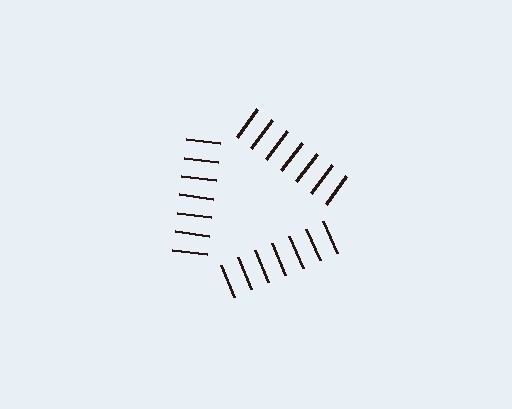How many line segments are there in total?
21 — 7 along each of the 3 edges.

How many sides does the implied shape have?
3 sides — the line-ends trace a triangle.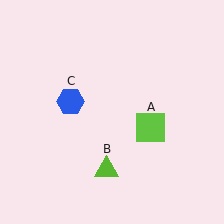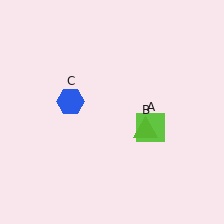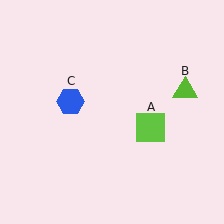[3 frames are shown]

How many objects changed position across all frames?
1 object changed position: lime triangle (object B).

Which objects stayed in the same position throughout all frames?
Lime square (object A) and blue hexagon (object C) remained stationary.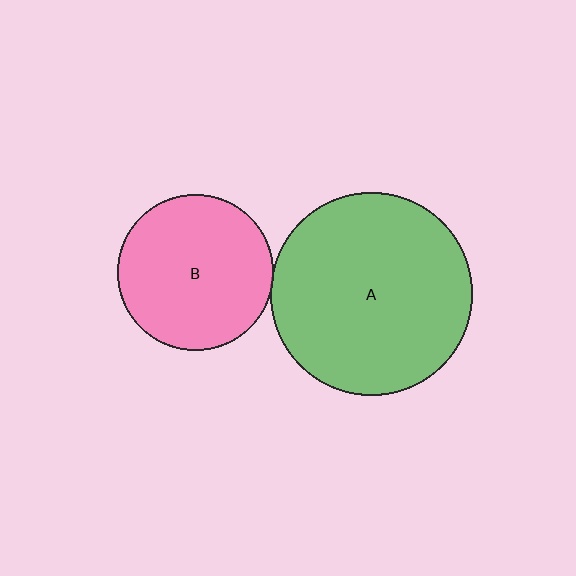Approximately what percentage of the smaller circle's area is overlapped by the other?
Approximately 5%.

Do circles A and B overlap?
Yes.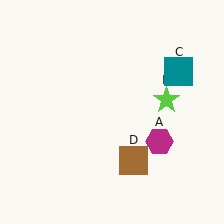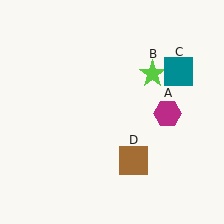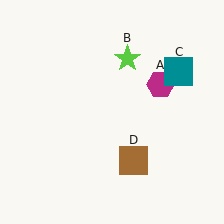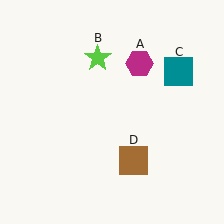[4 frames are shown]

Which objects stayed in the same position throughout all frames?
Teal square (object C) and brown square (object D) remained stationary.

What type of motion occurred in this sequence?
The magenta hexagon (object A), lime star (object B) rotated counterclockwise around the center of the scene.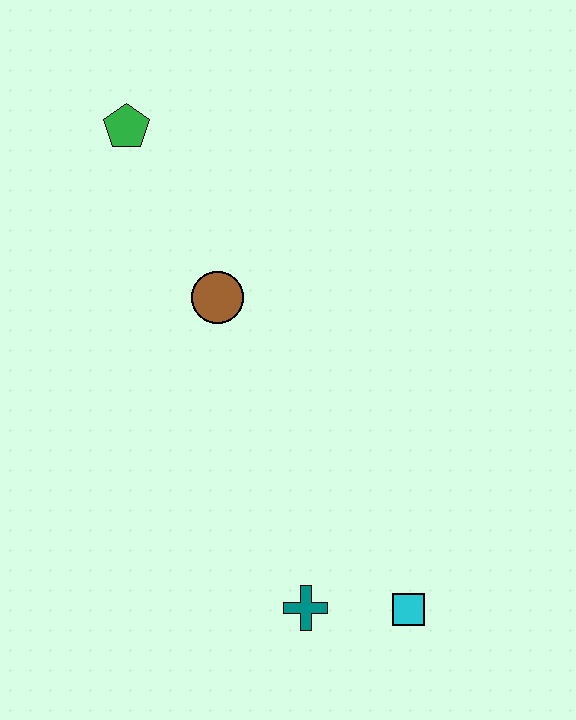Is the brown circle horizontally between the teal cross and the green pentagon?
Yes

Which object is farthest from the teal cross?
The green pentagon is farthest from the teal cross.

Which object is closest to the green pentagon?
The brown circle is closest to the green pentagon.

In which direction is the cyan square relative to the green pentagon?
The cyan square is below the green pentagon.